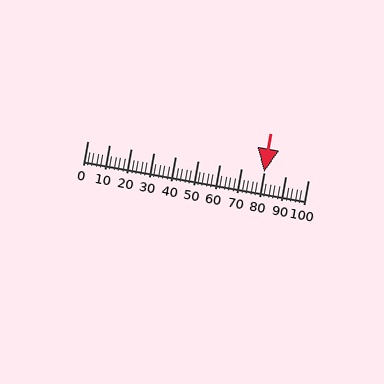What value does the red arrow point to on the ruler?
The red arrow points to approximately 80.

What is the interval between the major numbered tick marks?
The major tick marks are spaced 10 units apart.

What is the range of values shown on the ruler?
The ruler shows values from 0 to 100.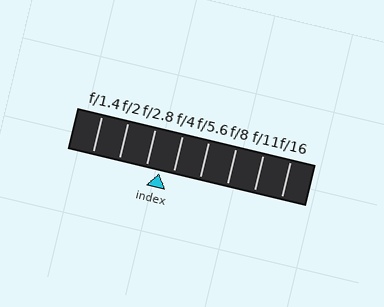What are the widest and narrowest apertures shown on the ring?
The widest aperture shown is f/1.4 and the narrowest is f/16.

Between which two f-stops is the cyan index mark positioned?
The index mark is between f/2.8 and f/4.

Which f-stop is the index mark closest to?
The index mark is closest to f/4.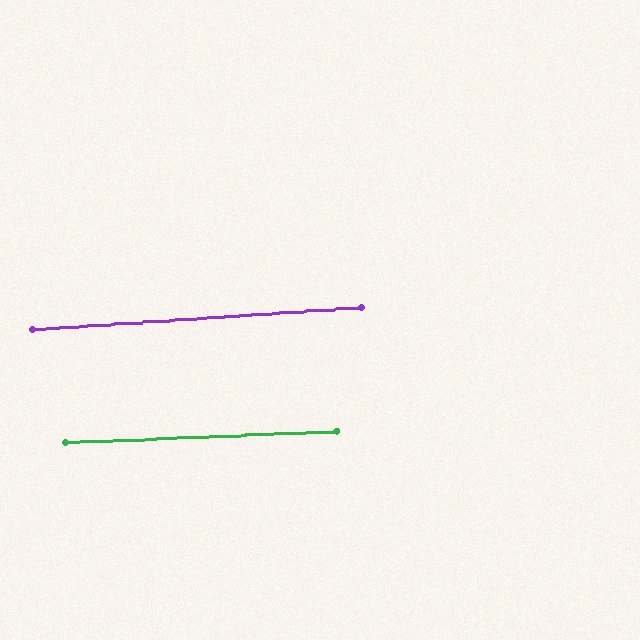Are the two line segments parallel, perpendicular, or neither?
Parallel — their directions differ by only 1.3°.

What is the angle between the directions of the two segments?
Approximately 1 degree.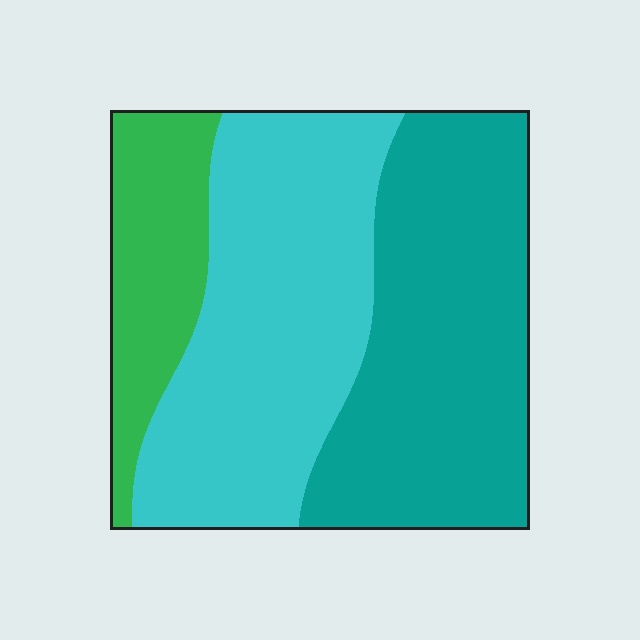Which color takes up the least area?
Green, at roughly 15%.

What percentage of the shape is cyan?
Cyan covers around 40% of the shape.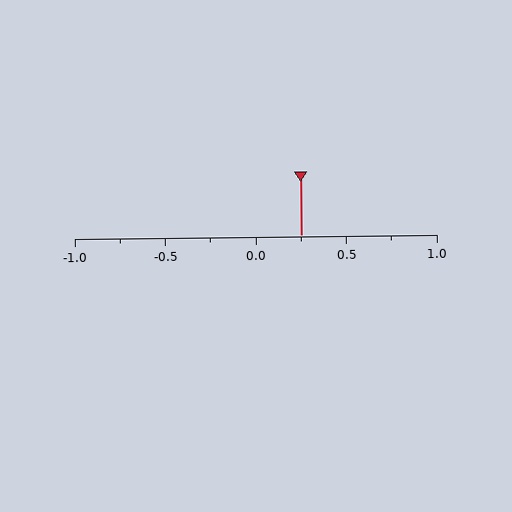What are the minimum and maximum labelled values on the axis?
The axis runs from -1.0 to 1.0.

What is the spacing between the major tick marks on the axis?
The major ticks are spaced 0.5 apart.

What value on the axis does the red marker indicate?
The marker indicates approximately 0.25.